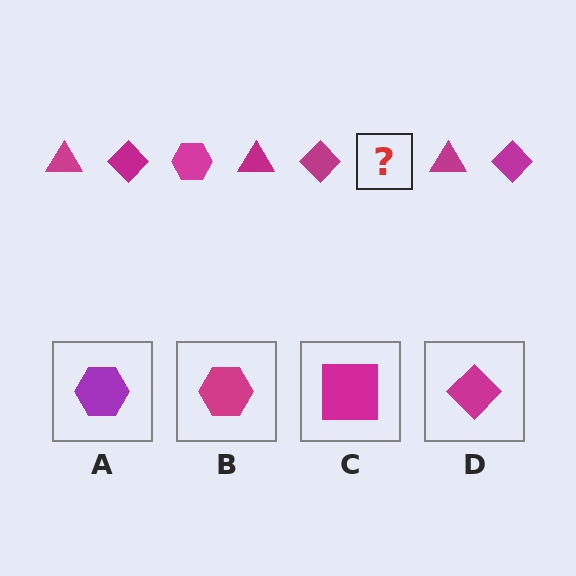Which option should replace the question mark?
Option B.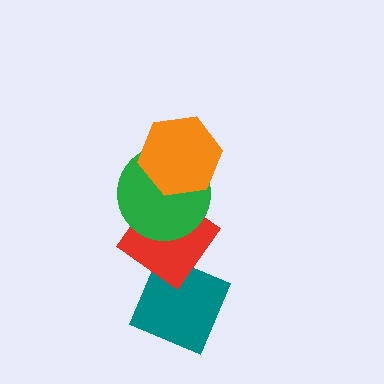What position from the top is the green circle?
The green circle is 2nd from the top.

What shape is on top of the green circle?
The orange hexagon is on top of the green circle.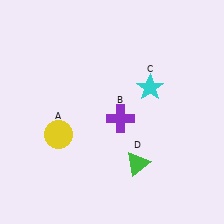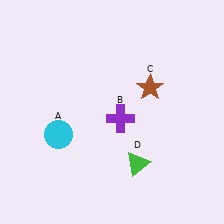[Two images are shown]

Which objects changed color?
A changed from yellow to cyan. C changed from cyan to brown.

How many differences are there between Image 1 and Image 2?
There are 2 differences between the two images.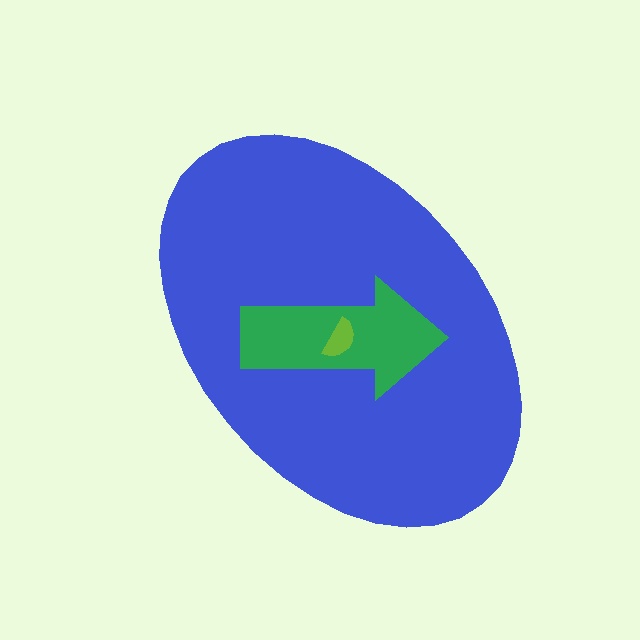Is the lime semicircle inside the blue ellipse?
Yes.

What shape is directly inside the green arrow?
The lime semicircle.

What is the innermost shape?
The lime semicircle.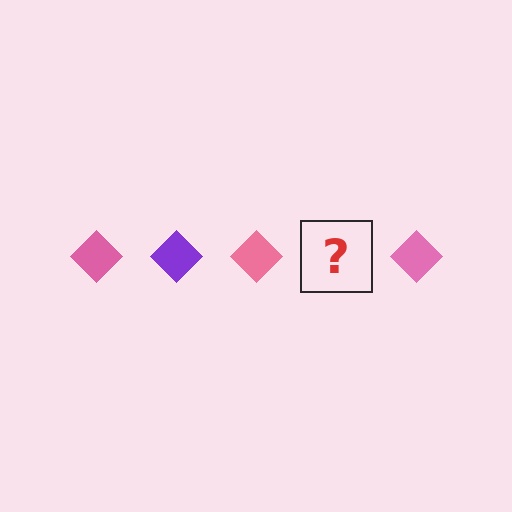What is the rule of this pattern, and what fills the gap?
The rule is that the pattern cycles through pink, purple diamonds. The gap should be filled with a purple diamond.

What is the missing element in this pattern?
The missing element is a purple diamond.